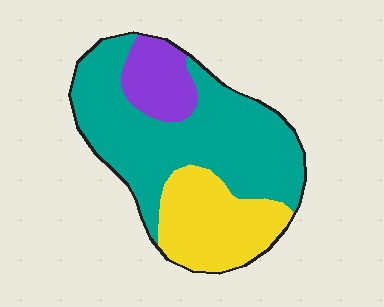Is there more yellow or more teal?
Teal.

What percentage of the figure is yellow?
Yellow takes up about one quarter (1/4) of the figure.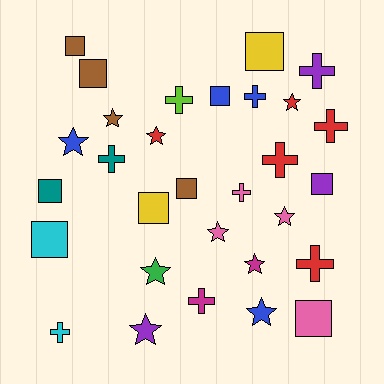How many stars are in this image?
There are 10 stars.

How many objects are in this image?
There are 30 objects.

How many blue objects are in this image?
There are 4 blue objects.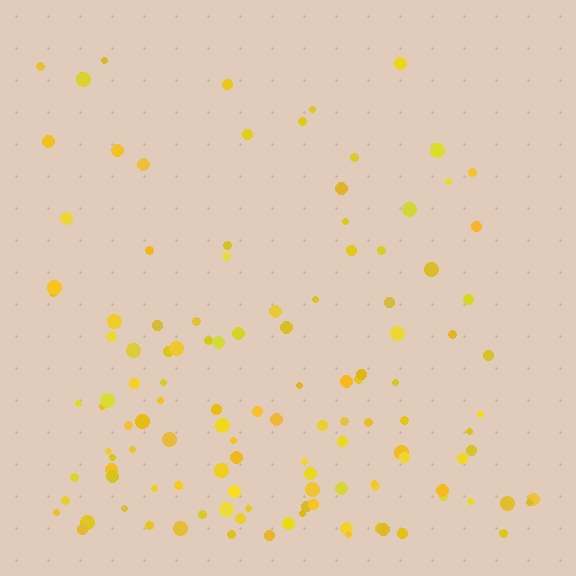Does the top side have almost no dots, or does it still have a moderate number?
Still a moderate number, just noticeably fewer than the bottom.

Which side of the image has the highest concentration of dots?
The bottom.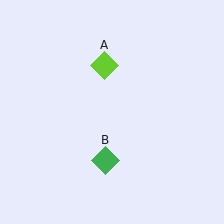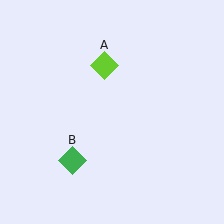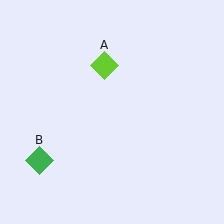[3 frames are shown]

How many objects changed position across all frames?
1 object changed position: green diamond (object B).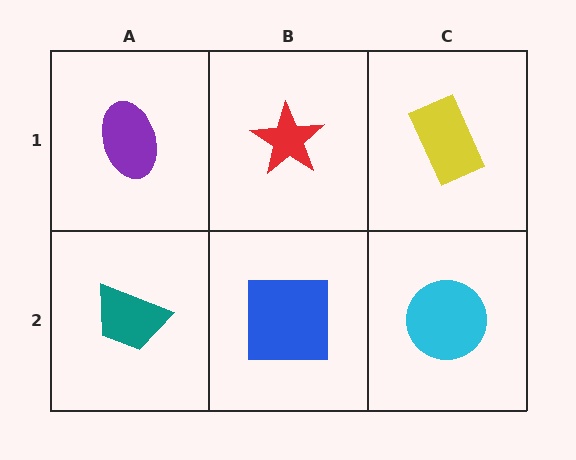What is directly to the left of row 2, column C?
A blue square.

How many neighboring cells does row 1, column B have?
3.